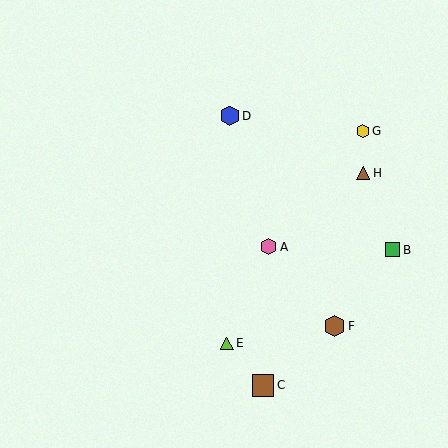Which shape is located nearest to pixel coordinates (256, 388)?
The brown square (labeled C) at (263, 385) is nearest to that location.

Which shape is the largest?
The brown square (labeled C) is the largest.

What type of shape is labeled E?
Shape E is a lime triangle.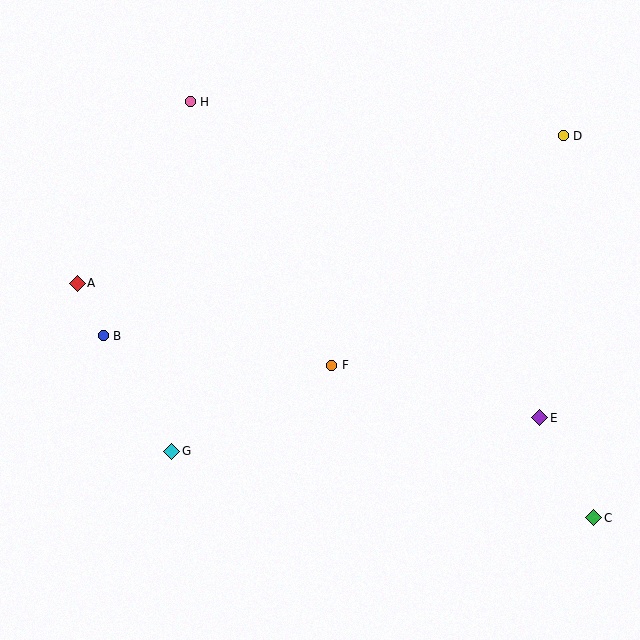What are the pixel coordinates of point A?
Point A is at (77, 283).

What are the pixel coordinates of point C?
Point C is at (594, 518).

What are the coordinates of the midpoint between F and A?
The midpoint between F and A is at (204, 324).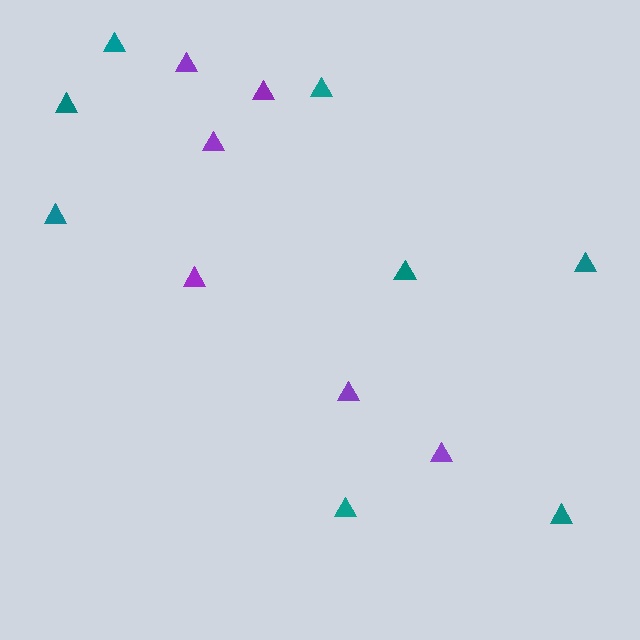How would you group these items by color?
There are 2 groups: one group of purple triangles (6) and one group of teal triangles (8).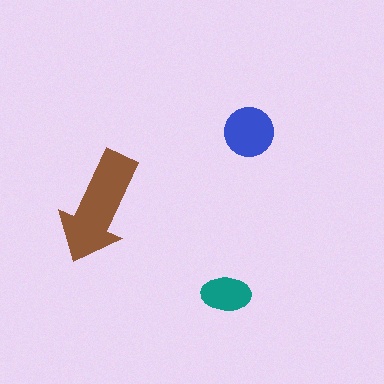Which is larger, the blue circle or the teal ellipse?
The blue circle.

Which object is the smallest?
The teal ellipse.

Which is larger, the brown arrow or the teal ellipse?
The brown arrow.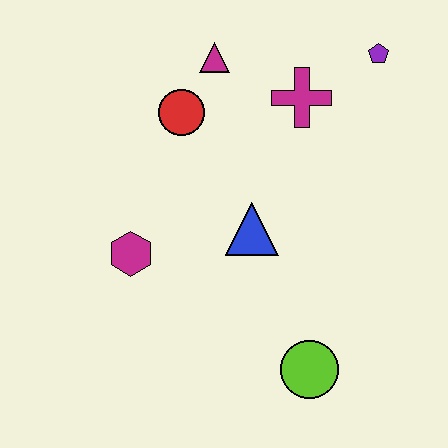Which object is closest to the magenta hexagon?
The blue triangle is closest to the magenta hexagon.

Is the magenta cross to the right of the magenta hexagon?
Yes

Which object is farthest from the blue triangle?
The purple pentagon is farthest from the blue triangle.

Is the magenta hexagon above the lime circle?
Yes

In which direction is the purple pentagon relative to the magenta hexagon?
The purple pentagon is to the right of the magenta hexagon.